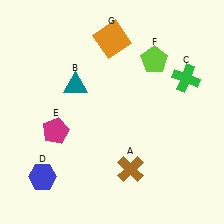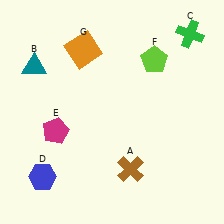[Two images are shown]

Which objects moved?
The objects that moved are: the teal triangle (B), the green cross (C), the orange square (G).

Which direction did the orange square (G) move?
The orange square (G) moved left.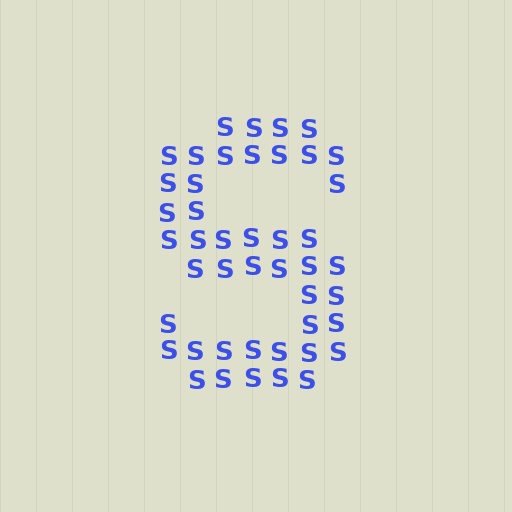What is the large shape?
The large shape is the letter S.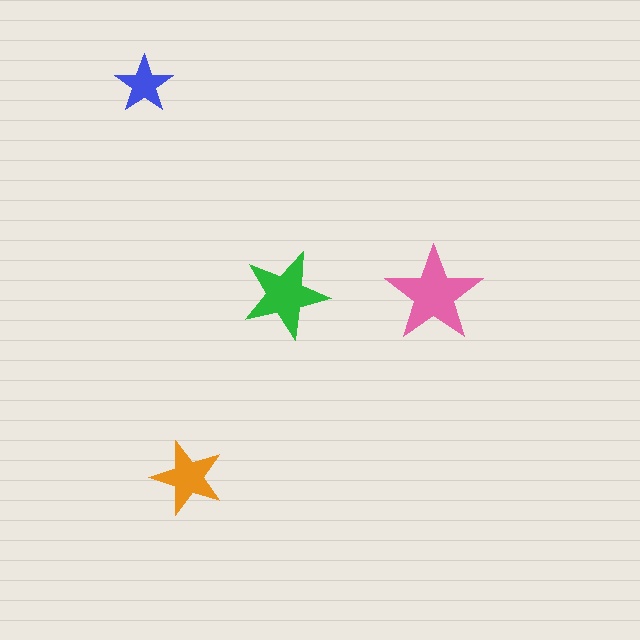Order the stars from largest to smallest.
the pink one, the green one, the orange one, the blue one.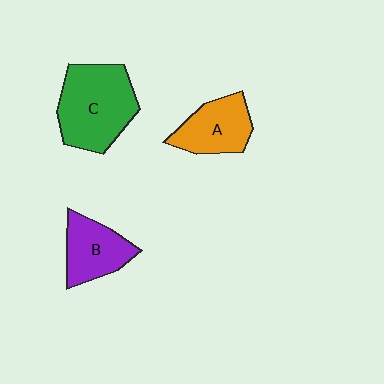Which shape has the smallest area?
Shape B (purple).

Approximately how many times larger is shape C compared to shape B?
Approximately 1.6 times.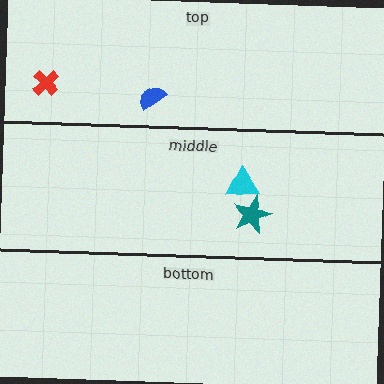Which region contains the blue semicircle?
The top region.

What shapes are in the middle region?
The teal star, the cyan triangle.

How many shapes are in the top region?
2.